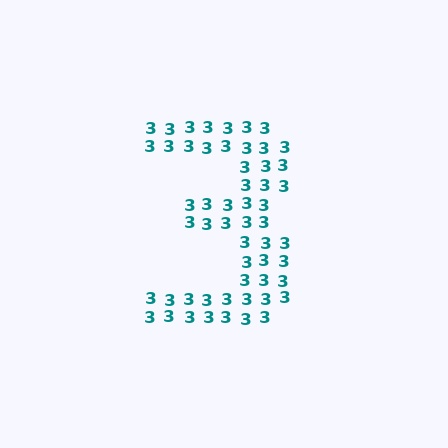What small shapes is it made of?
It is made of small digit 3's.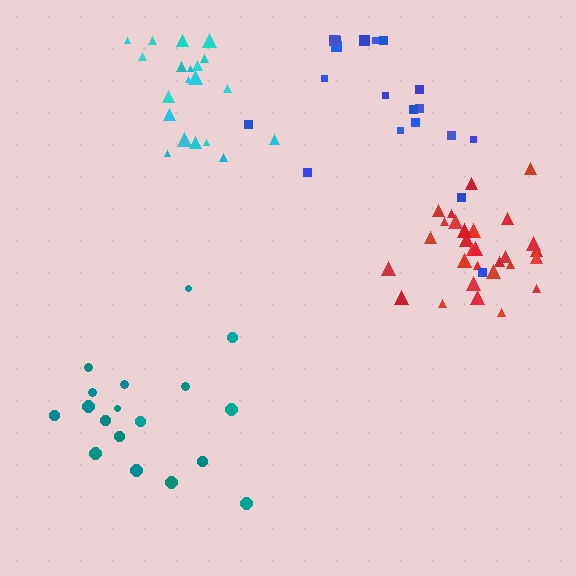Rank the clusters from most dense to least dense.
red, cyan, teal, blue.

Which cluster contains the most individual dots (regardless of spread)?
Red (30).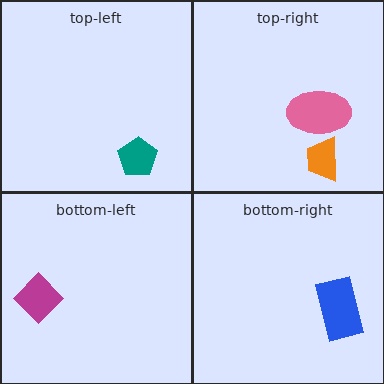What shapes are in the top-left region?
The teal pentagon.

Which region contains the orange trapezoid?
The top-right region.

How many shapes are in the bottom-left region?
1.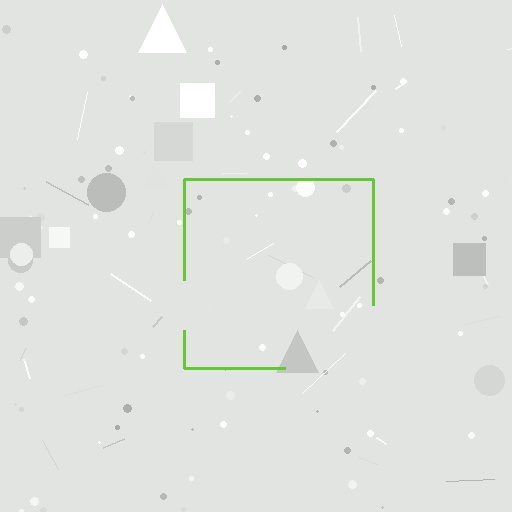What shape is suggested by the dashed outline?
The dashed outline suggests a square.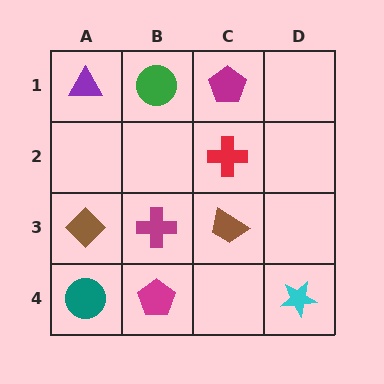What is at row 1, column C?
A magenta pentagon.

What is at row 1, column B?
A green circle.